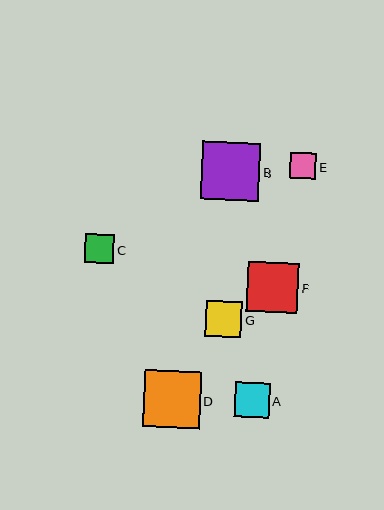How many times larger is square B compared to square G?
Square B is approximately 1.6 times the size of square G.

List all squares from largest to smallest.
From largest to smallest: B, D, F, G, A, C, E.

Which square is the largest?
Square B is the largest with a size of approximately 58 pixels.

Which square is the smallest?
Square E is the smallest with a size of approximately 26 pixels.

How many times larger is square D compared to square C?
Square D is approximately 2.0 times the size of square C.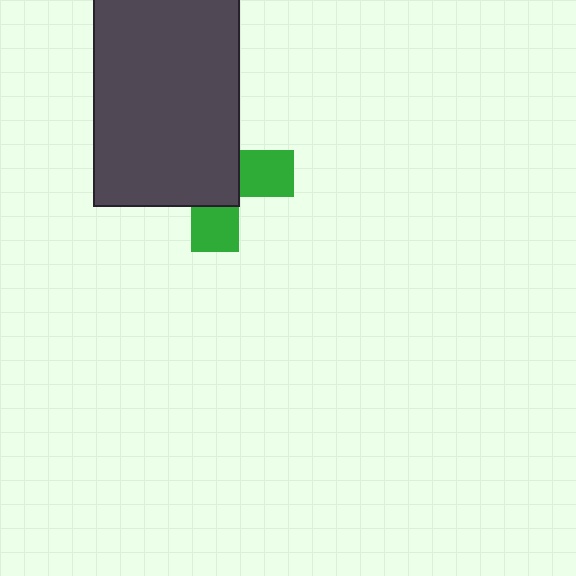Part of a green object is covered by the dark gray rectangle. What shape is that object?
It is a cross.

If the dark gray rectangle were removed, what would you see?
You would see the complete green cross.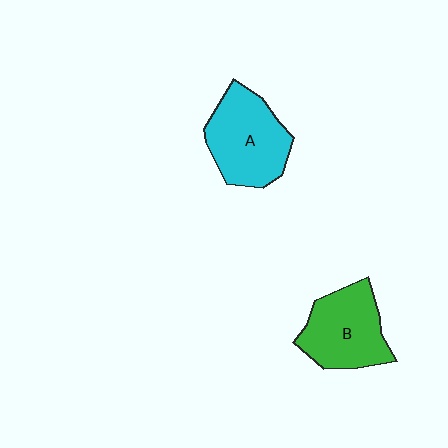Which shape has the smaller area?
Shape B (green).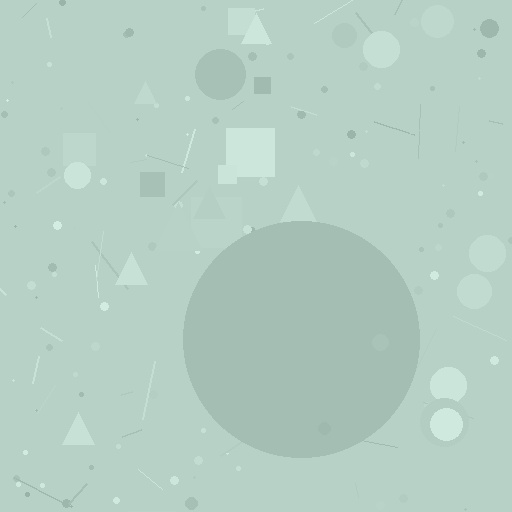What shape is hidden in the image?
A circle is hidden in the image.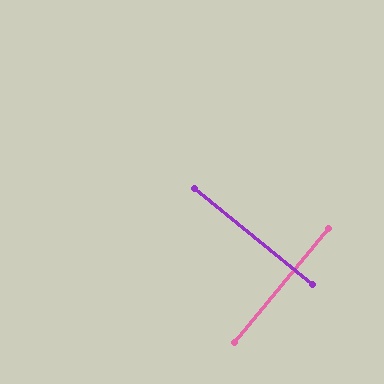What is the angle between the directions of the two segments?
Approximately 89 degrees.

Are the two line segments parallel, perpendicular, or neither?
Perpendicular — they meet at approximately 89°.